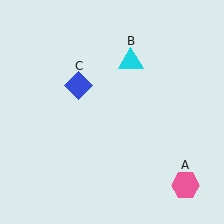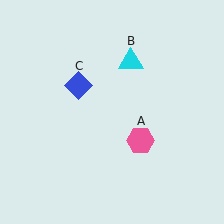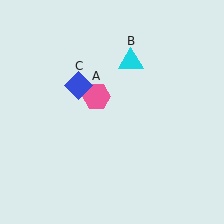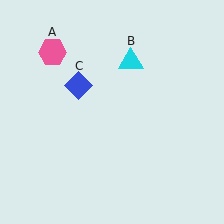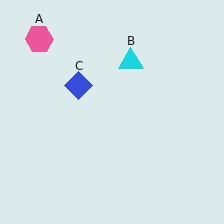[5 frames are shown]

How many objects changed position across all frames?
1 object changed position: pink hexagon (object A).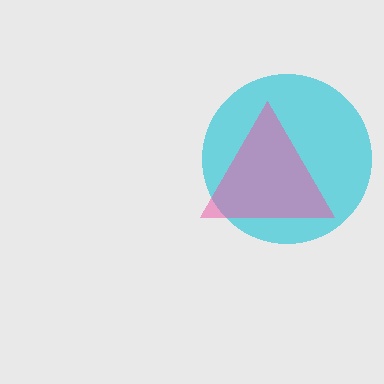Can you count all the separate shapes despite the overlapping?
Yes, there are 2 separate shapes.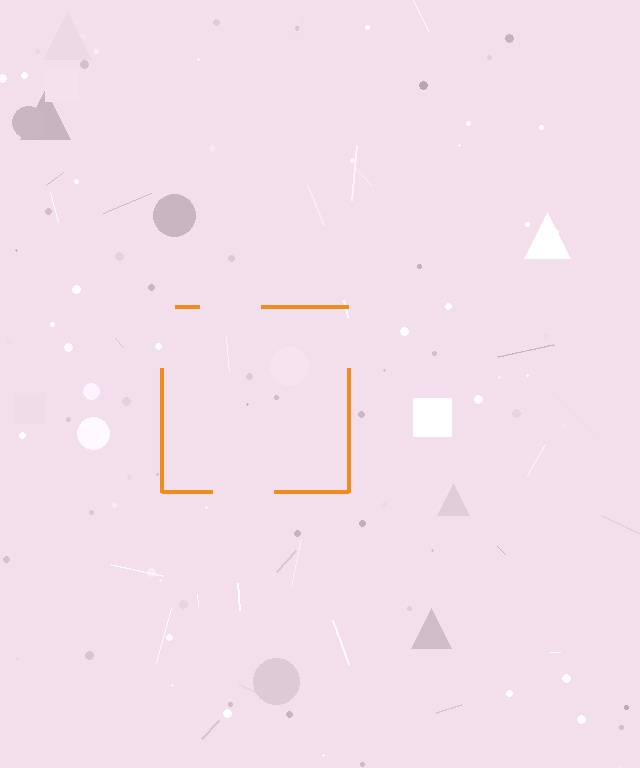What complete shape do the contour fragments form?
The contour fragments form a square.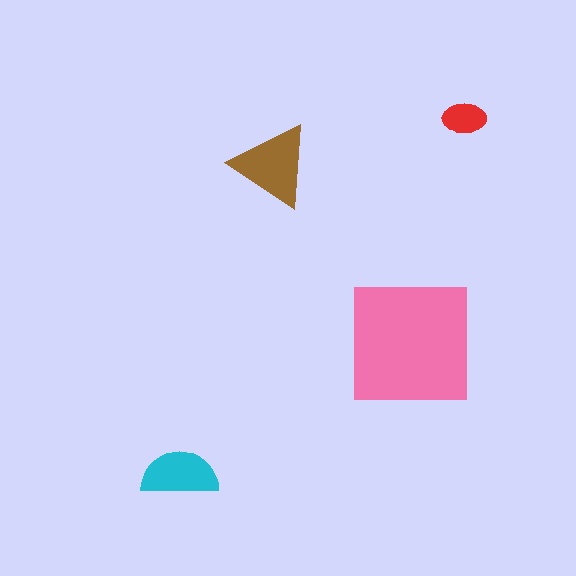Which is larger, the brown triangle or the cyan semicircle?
The brown triangle.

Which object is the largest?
The pink square.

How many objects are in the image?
There are 4 objects in the image.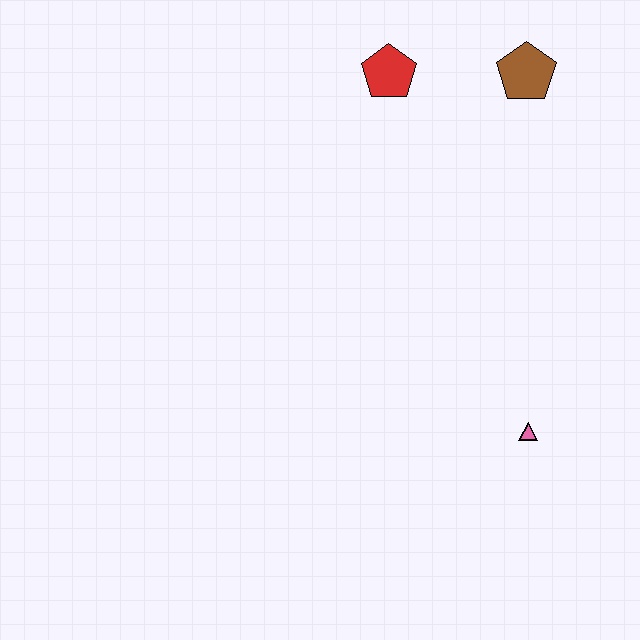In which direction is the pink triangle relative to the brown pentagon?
The pink triangle is below the brown pentagon.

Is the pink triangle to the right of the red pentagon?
Yes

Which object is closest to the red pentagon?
The brown pentagon is closest to the red pentagon.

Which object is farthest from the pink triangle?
The red pentagon is farthest from the pink triangle.